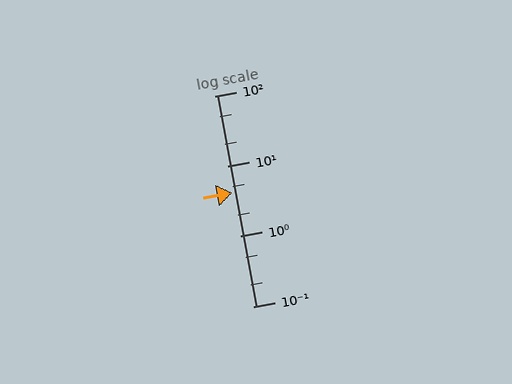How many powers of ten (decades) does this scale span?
The scale spans 3 decades, from 0.1 to 100.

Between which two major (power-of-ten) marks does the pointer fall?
The pointer is between 1 and 10.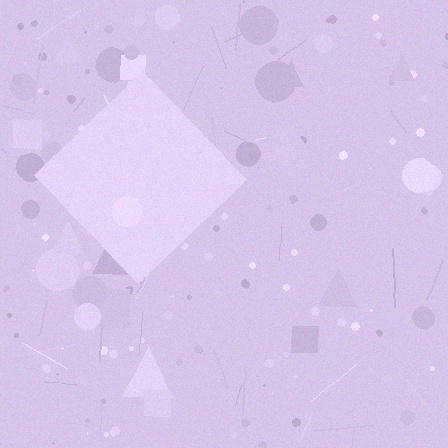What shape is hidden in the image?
A diamond is hidden in the image.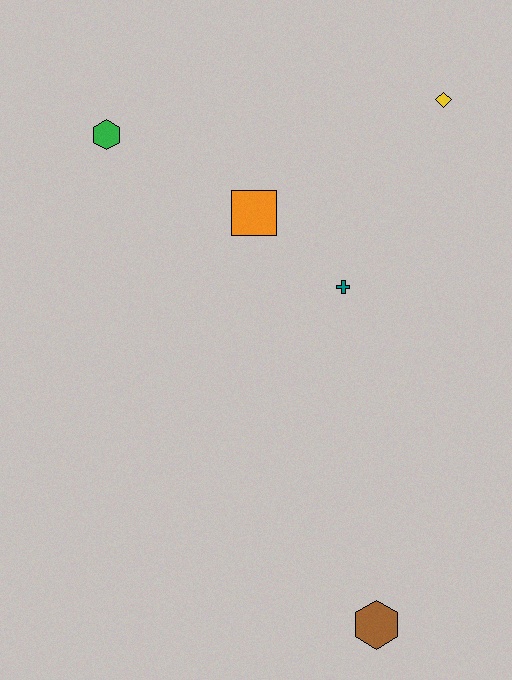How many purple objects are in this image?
There are no purple objects.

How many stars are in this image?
There are no stars.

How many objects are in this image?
There are 5 objects.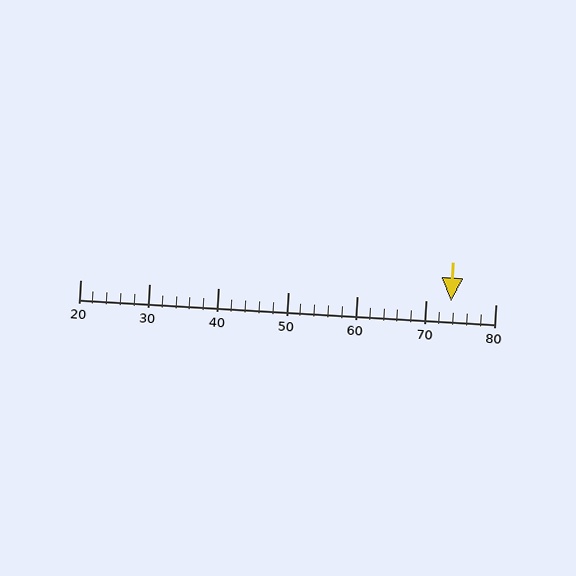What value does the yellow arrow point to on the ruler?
The yellow arrow points to approximately 74.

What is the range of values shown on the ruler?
The ruler shows values from 20 to 80.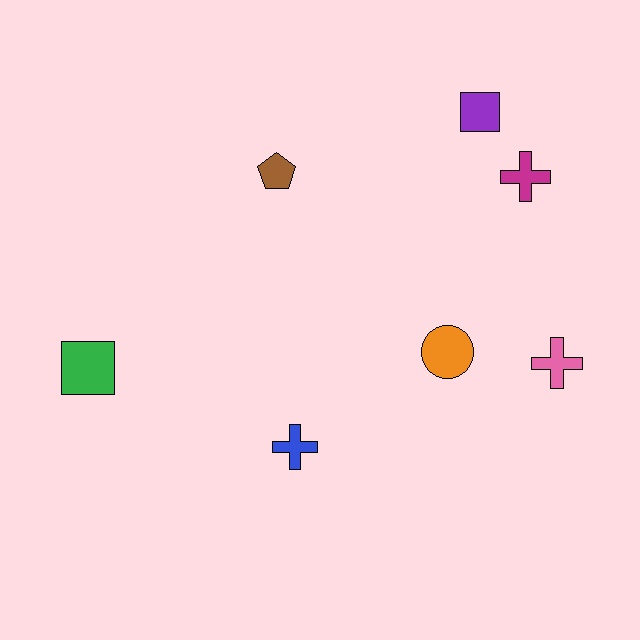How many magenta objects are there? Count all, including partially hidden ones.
There is 1 magenta object.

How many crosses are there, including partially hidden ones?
There are 3 crosses.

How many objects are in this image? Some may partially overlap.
There are 7 objects.